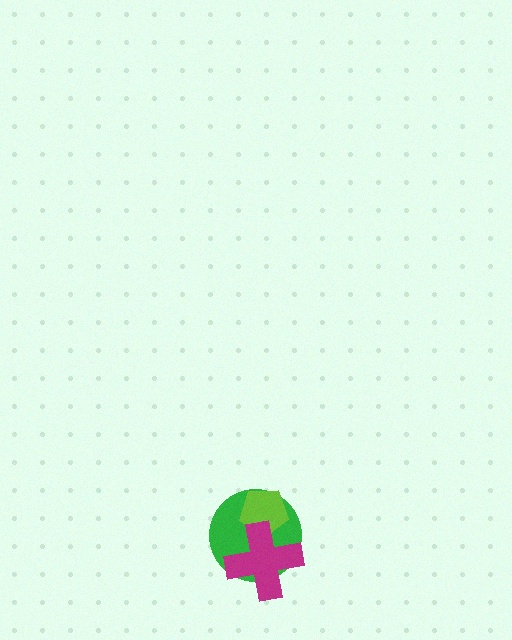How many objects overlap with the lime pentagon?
2 objects overlap with the lime pentagon.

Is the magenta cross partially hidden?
No, no other shape covers it.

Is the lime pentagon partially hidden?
Yes, it is partially covered by another shape.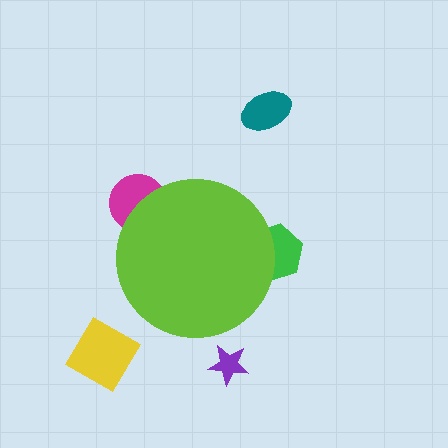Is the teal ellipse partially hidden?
No, the teal ellipse is fully visible.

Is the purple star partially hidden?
No, the purple star is fully visible.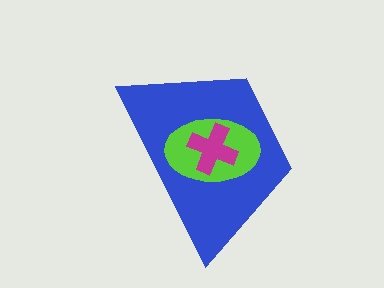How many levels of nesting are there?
3.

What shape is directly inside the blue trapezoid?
The lime ellipse.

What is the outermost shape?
The blue trapezoid.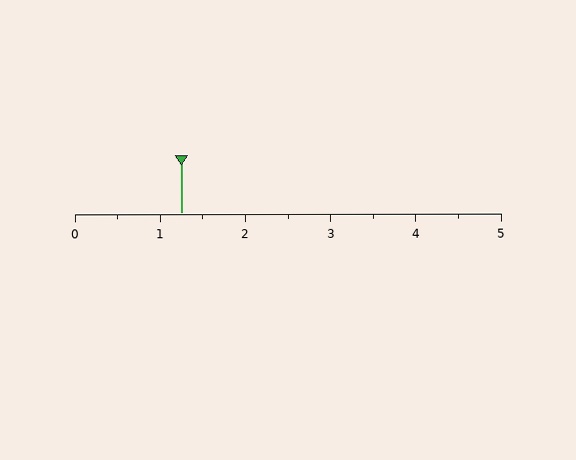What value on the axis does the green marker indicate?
The marker indicates approximately 1.2.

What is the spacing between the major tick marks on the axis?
The major ticks are spaced 1 apart.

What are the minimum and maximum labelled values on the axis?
The axis runs from 0 to 5.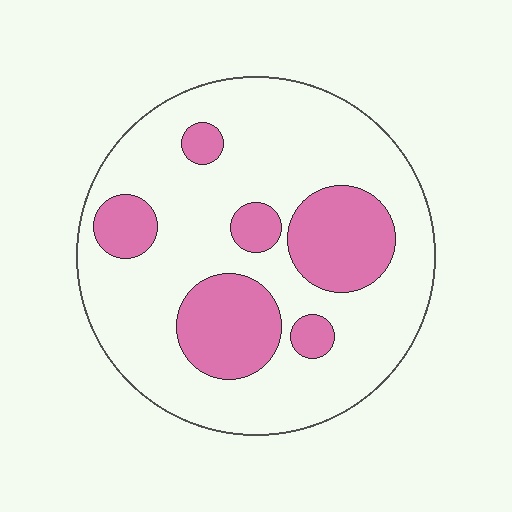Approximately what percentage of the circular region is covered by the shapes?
Approximately 25%.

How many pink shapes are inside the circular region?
6.